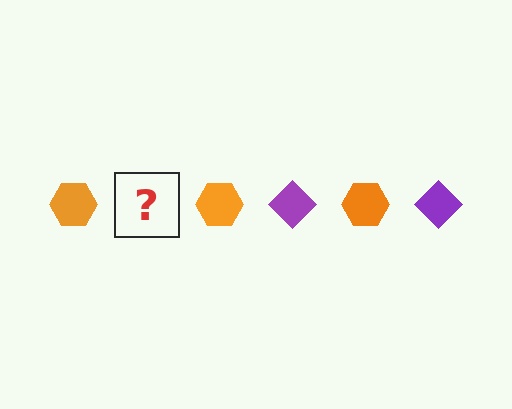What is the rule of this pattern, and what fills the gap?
The rule is that the pattern alternates between orange hexagon and purple diamond. The gap should be filled with a purple diamond.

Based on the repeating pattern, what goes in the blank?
The blank should be a purple diamond.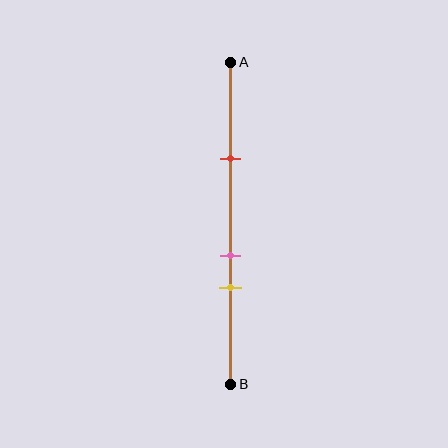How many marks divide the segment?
There are 3 marks dividing the segment.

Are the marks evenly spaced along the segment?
No, the marks are not evenly spaced.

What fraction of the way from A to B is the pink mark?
The pink mark is approximately 60% (0.6) of the way from A to B.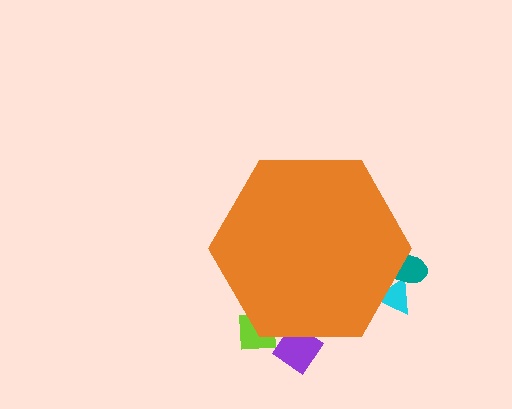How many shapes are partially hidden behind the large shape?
4 shapes are partially hidden.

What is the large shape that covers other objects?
An orange hexagon.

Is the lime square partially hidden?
Yes, the lime square is partially hidden behind the orange hexagon.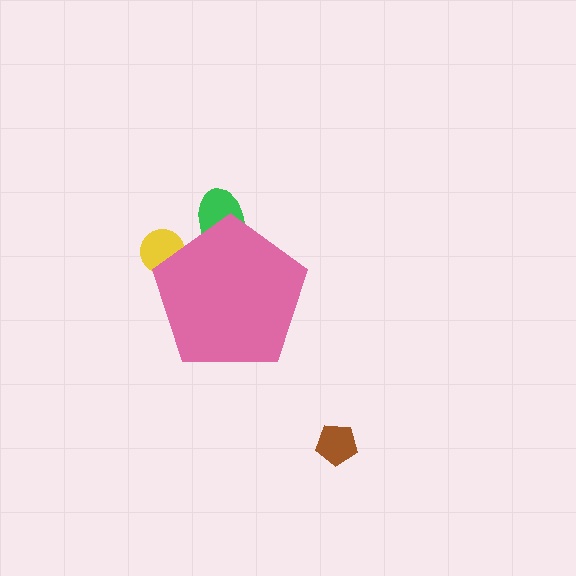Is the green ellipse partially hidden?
Yes, the green ellipse is partially hidden behind the pink pentagon.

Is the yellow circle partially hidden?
Yes, the yellow circle is partially hidden behind the pink pentagon.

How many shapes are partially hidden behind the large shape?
2 shapes are partially hidden.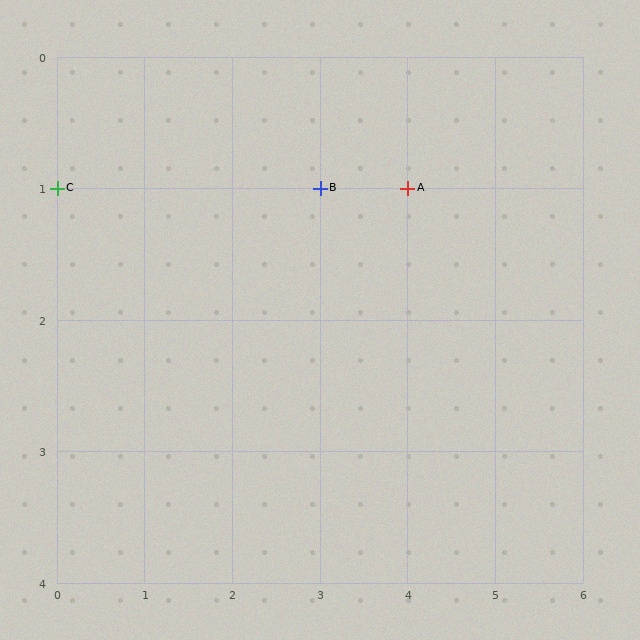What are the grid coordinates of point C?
Point C is at grid coordinates (0, 1).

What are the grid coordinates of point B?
Point B is at grid coordinates (3, 1).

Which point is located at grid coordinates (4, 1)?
Point A is at (4, 1).